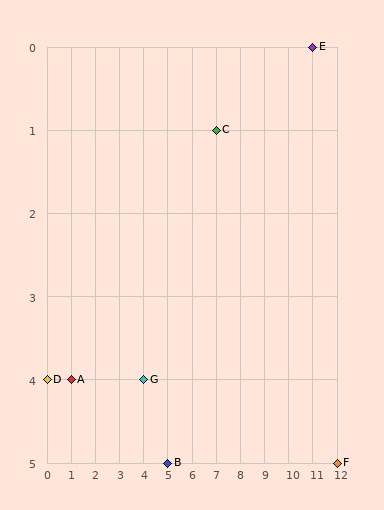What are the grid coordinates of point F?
Point F is at grid coordinates (12, 5).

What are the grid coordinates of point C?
Point C is at grid coordinates (7, 1).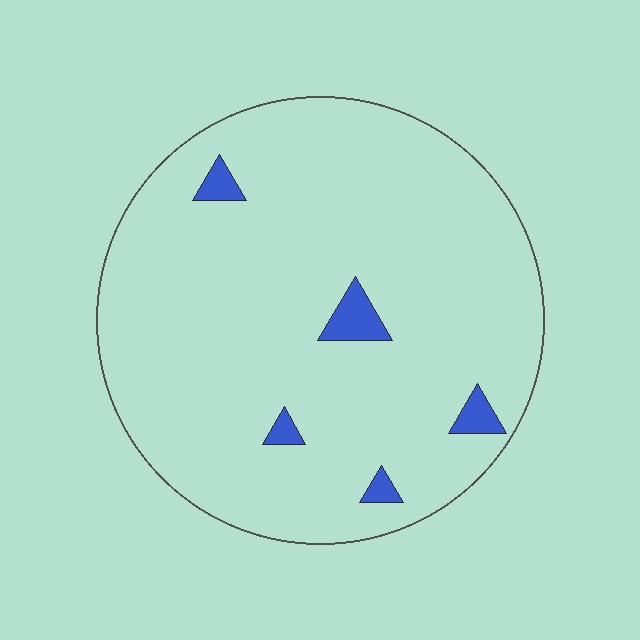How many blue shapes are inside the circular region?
5.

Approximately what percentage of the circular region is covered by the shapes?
Approximately 5%.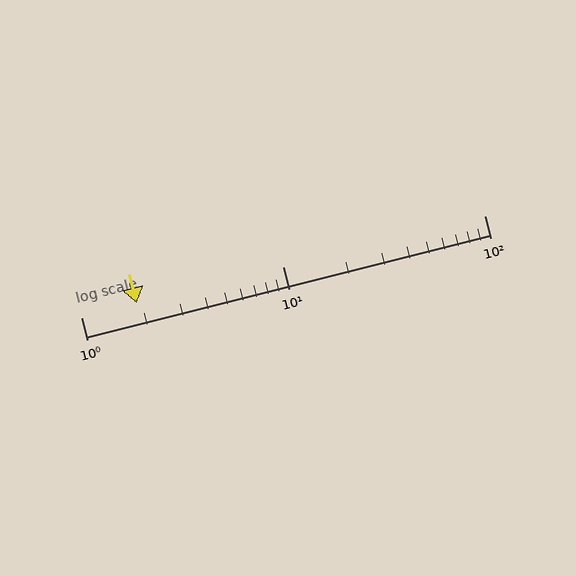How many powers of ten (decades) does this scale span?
The scale spans 2 decades, from 1 to 100.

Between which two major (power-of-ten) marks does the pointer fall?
The pointer is between 1 and 10.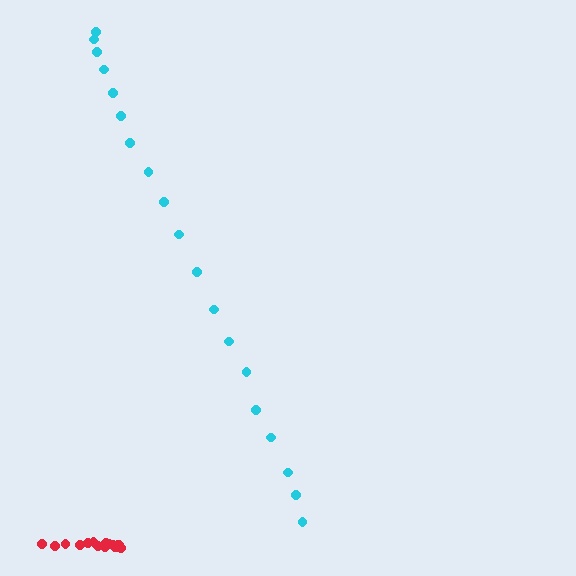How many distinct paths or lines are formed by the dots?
There are 2 distinct paths.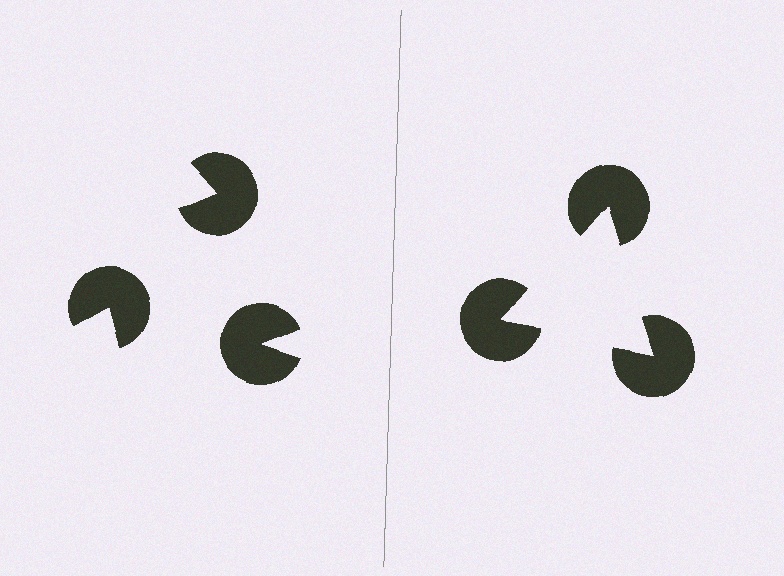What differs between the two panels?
The pac-man discs are positioned identically on both sides; only the wedge orientations differ. On the right they align to a triangle; on the left they are misaligned.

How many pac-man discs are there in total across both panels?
6 — 3 on each side.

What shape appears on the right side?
An illusory triangle.